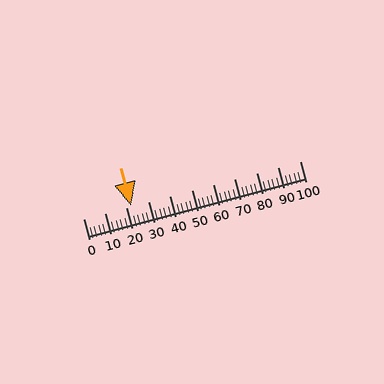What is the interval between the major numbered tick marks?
The major tick marks are spaced 10 units apart.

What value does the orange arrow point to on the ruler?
The orange arrow points to approximately 22.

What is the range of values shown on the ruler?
The ruler shows values from 0 to 100.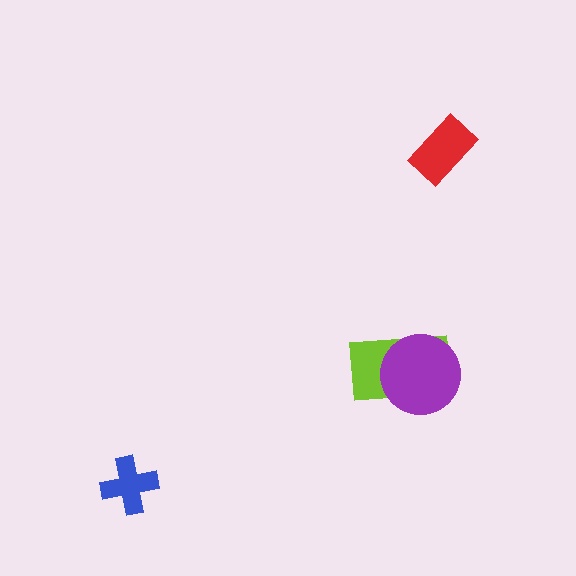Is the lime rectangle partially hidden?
Yes, it is partially covered by another shape.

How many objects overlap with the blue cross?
0 objects overlap with the blue cross.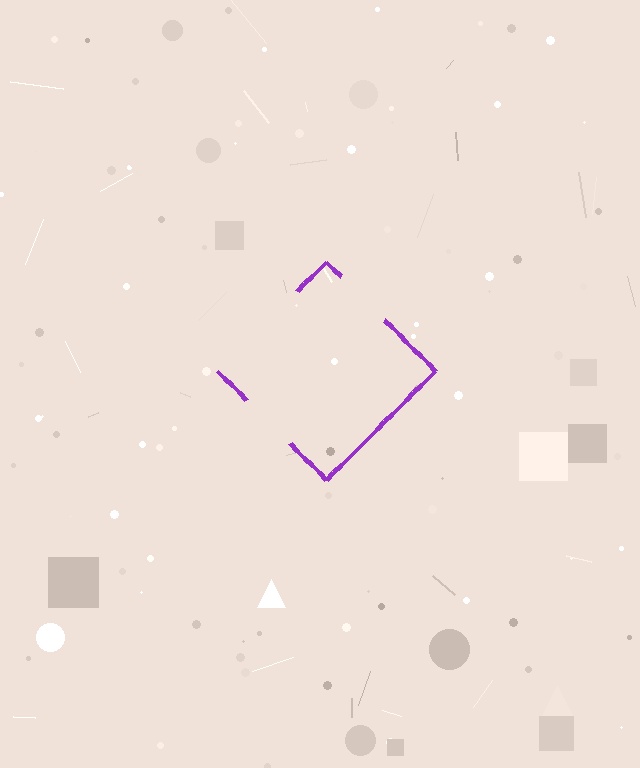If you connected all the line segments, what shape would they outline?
They would outline a diamond.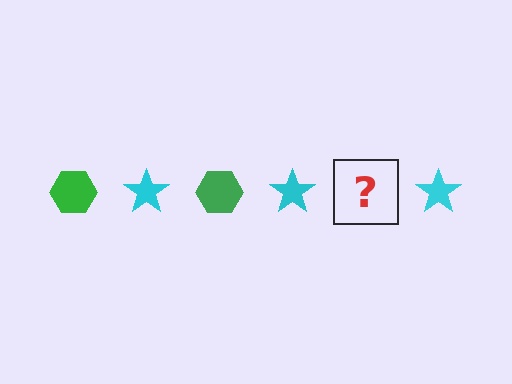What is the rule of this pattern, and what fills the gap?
The rule is that the pattern alternates between green hexagon and cyan star. The gap should be filled with a green hexagon.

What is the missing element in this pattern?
The missing element is a green hexagon.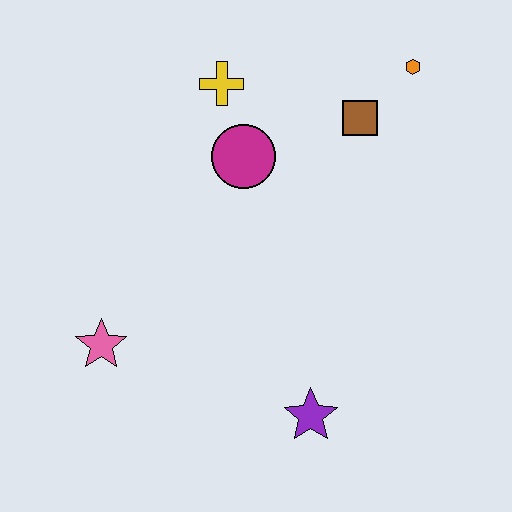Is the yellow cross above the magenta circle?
Yes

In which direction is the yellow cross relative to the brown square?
The yellow cross is to the left of the brown square.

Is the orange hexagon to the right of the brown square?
Yes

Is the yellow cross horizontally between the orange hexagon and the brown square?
No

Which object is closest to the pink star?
The purple star is closest to the pink star.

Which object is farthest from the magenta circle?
The purple star is farthest from the magenta circle.